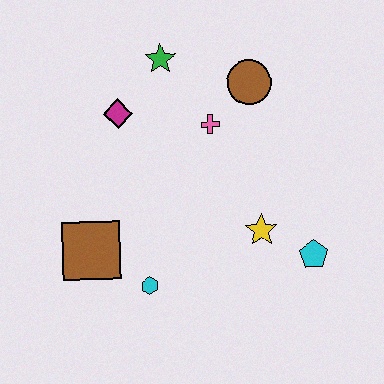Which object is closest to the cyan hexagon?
The brown square is closest to the cyan hexagon.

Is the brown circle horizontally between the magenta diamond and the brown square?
No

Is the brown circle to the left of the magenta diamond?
No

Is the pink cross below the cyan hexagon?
No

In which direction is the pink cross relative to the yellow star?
The pink cross is above the yellow star.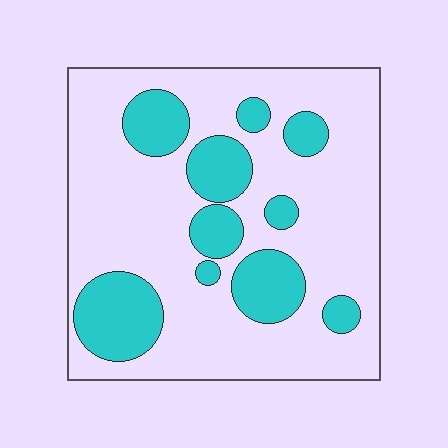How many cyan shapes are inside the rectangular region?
10.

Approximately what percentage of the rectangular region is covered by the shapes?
Approximately 25%.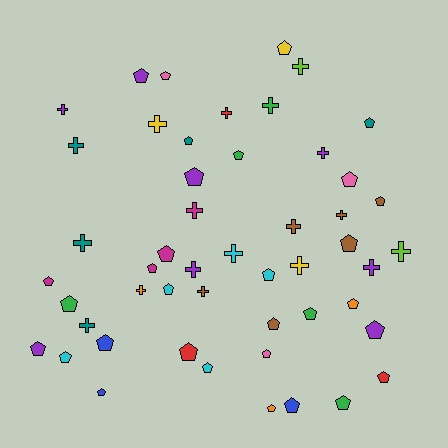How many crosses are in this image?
There are 19 crosses.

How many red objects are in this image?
There are 3 red objects.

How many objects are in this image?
There are 50 objects.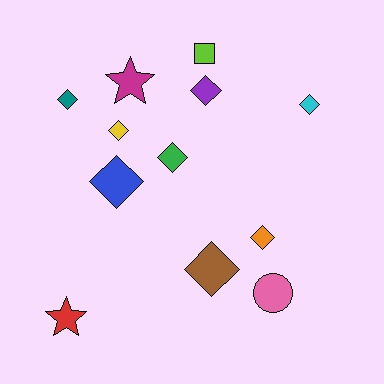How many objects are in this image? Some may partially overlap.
There are 12 objects.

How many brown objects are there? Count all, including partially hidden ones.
There is 1 brown object.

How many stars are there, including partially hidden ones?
There are 2 stars.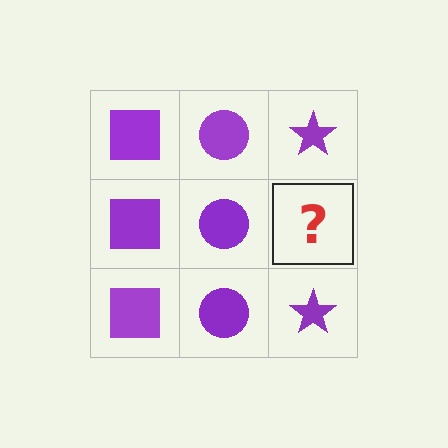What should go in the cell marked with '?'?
The missing cell should contain a purple star.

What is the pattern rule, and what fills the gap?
The rule is that each column has a consistent shape. The gap should be filled with a purple star.